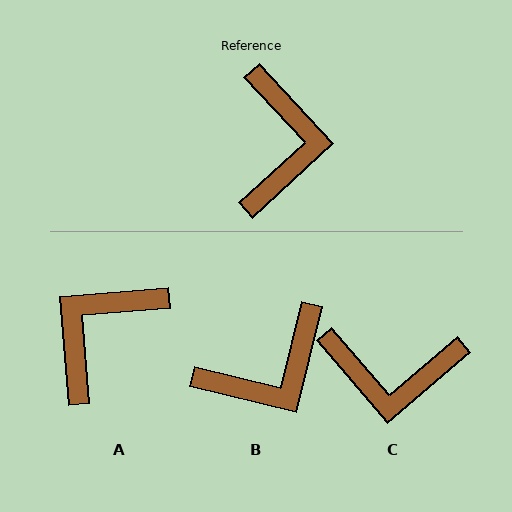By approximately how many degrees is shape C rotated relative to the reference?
Approximately 92 degrees clockwise.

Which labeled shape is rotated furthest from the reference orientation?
A, about 142 degrees away.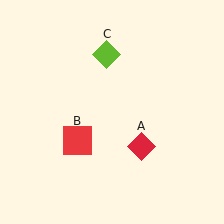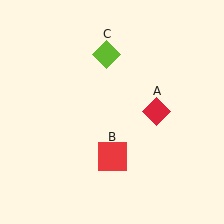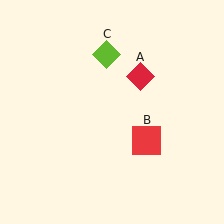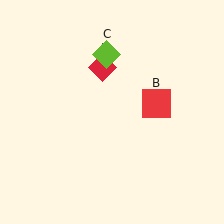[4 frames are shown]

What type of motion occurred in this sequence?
The red diamond (object A), red square (object B) rotated counterclockwise around the center of the scene.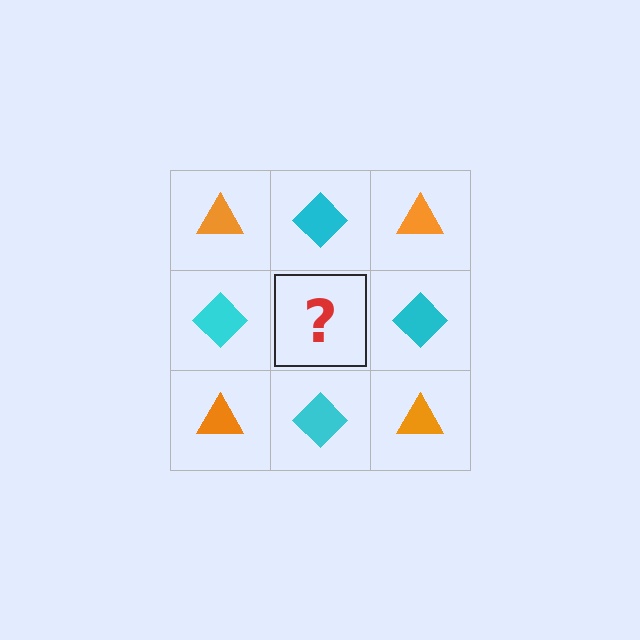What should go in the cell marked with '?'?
The missing cell should contain an orange triangle.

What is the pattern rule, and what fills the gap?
The rule is that it alternates orange triangle and cyan diamond in a checkerboard pattern. The gap should be filled with an orange triangle.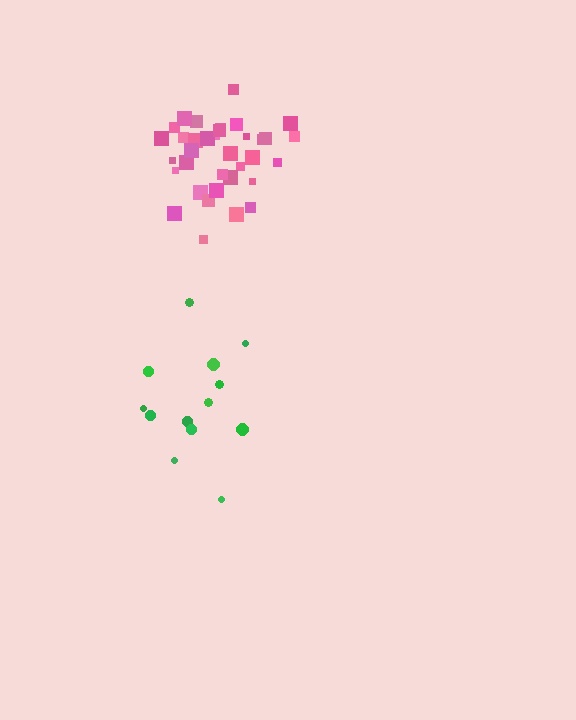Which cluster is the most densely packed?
Pink.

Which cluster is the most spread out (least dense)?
Green.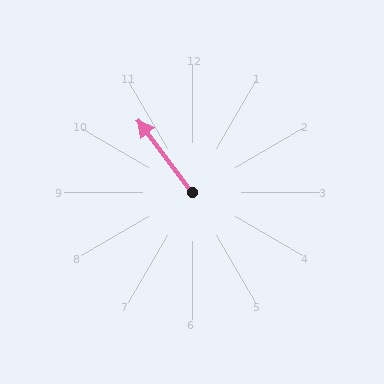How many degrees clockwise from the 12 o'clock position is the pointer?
Approximately 323 degrees.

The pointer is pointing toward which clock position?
Roughly 11 o'clock.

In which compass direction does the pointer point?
Northwest.